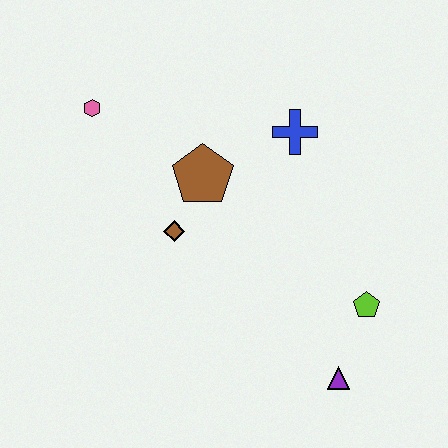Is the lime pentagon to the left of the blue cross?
No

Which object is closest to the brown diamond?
The brown pentagon is closest to the brown diamond.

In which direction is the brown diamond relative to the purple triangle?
The brown diamond is to the left of the purple triangle.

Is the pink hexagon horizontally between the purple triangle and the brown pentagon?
No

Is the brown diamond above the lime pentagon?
Yes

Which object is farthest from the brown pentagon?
The purple triangle is farthest from the brown pentagon.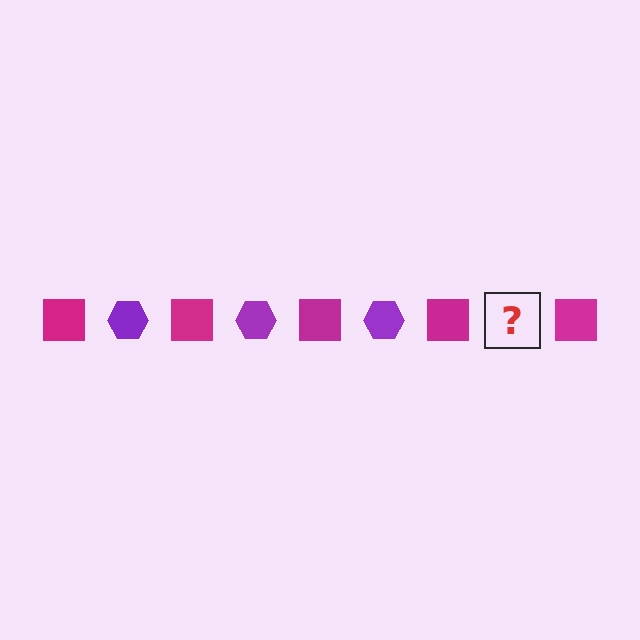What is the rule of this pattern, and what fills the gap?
The rule is that the pattern alternates between magenta square and purple hexagon. The gap should be filled with a purple hexagon.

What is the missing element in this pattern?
The missing element is a purple hexagon.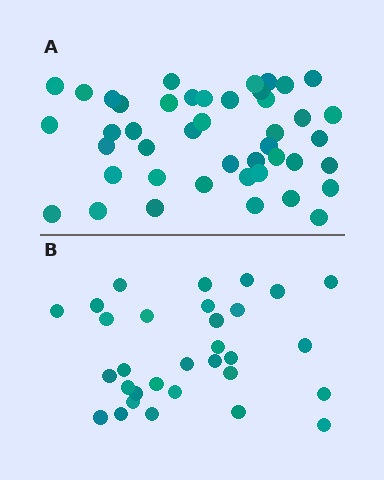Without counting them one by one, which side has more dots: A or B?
Region A (the top region) has more dots.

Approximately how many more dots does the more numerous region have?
Region A has approximately 15 more dots than region B.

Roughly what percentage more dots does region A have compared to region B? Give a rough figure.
About 40% more.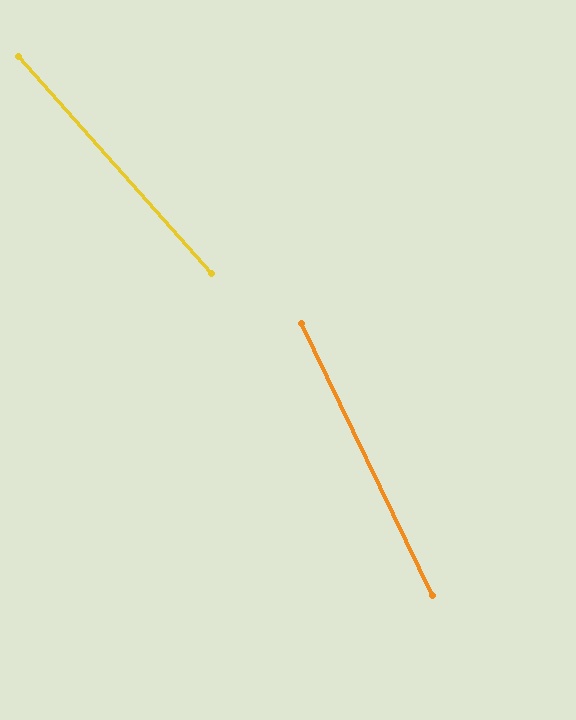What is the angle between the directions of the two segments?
Approximately 16 degrees.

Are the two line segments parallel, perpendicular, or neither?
Neither parallel nor perpendicular — they differ by about 16°.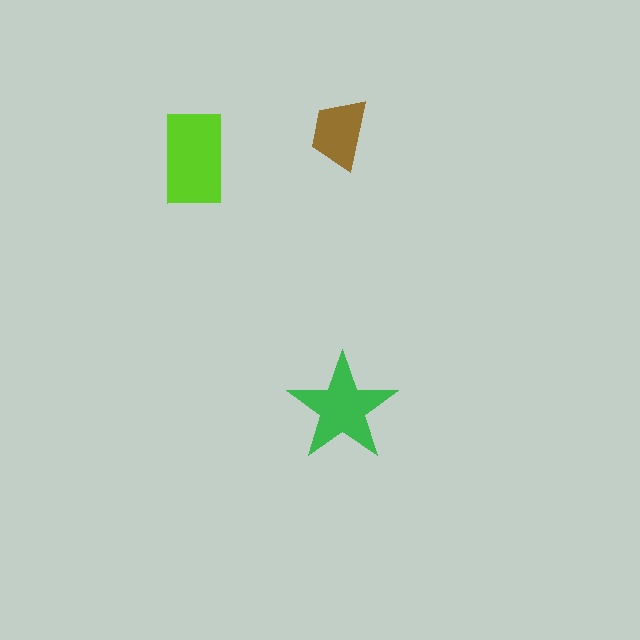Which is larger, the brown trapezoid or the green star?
The green star.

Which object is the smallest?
The brown trapezoid.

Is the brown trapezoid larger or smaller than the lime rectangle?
Smaller.